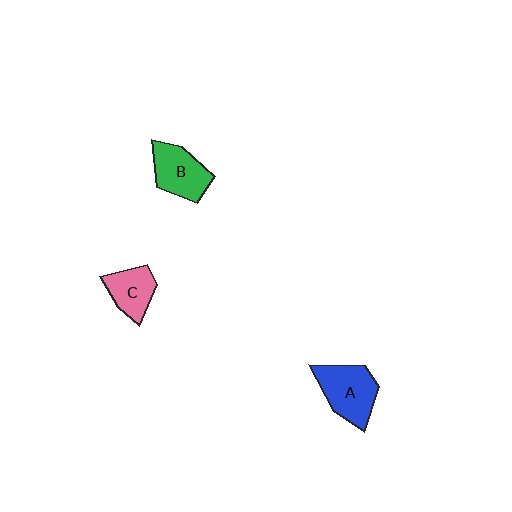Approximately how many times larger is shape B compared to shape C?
Approximately 1.2 times.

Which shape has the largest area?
Shape A (blue).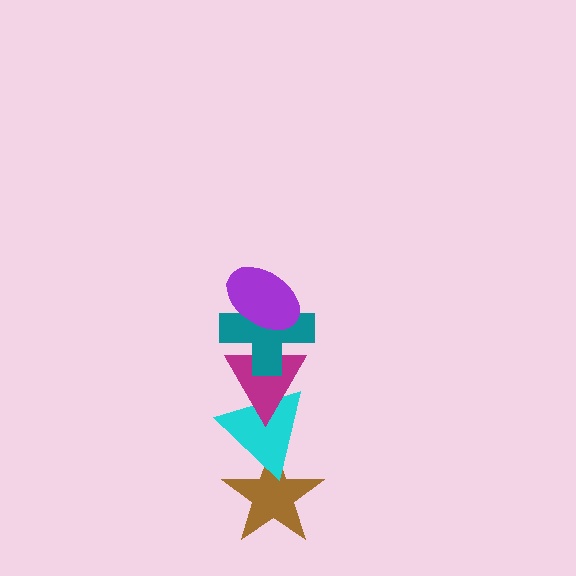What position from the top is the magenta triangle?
The magenta triangle is 3rd from the top.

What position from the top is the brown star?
The brown star is 5th from the top.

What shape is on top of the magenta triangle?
The teal cross is on top of the magenta triangle.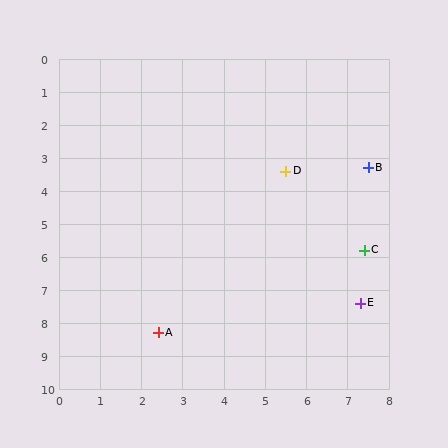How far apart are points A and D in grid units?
Points A and D are about 5.8 grid units apart.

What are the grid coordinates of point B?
Point B is at approximately (7.5, 3.3).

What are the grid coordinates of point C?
Point C is at approximately (7.4, 5.8).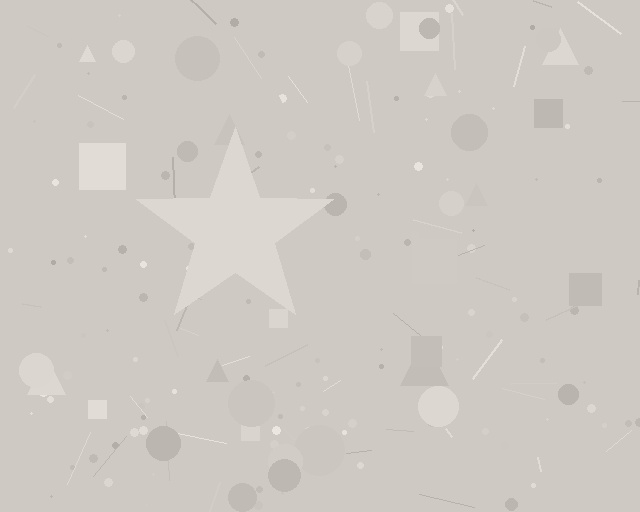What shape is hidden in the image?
A star is hidden in the image.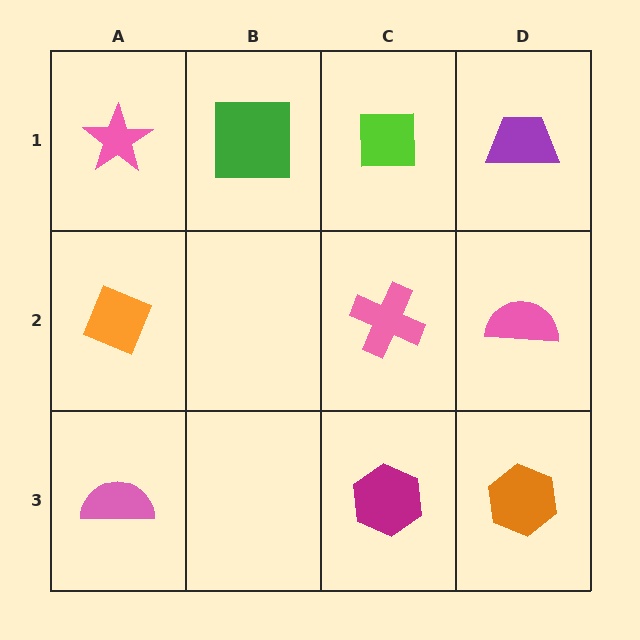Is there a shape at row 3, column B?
No, that cell is empty.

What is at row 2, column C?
A pink cross.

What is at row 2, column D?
A pink semicircle.